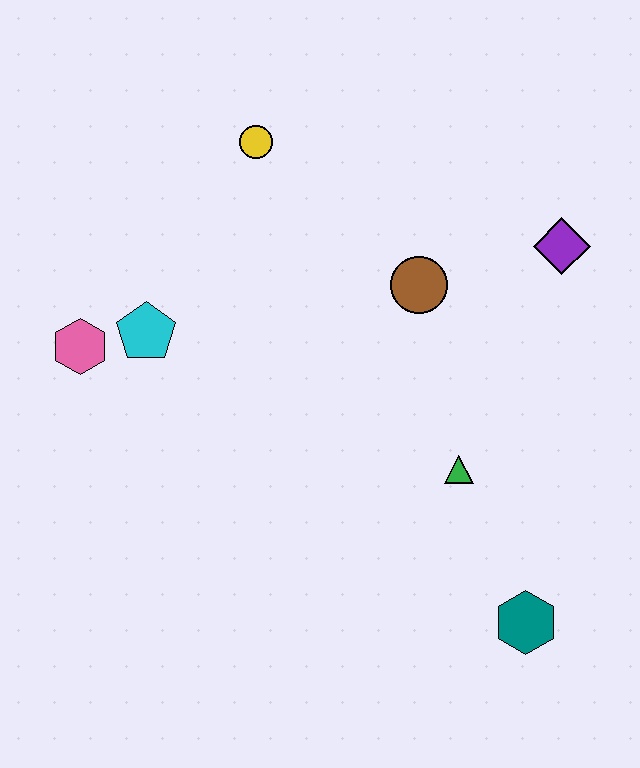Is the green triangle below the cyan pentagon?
Yes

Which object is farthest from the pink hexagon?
The teal hexagon is farthest from the pink hexagon.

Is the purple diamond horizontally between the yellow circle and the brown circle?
No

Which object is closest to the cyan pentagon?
The pink hexagon is closest to the cyan pentagon.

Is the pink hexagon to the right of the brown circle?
No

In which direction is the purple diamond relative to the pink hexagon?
The purple diamond is to the right of the pink hexagon.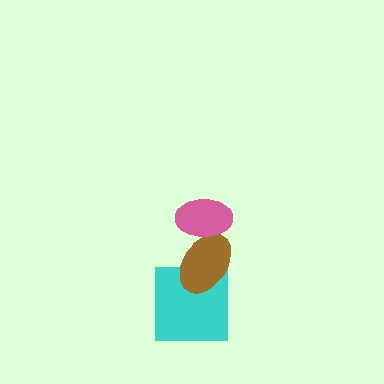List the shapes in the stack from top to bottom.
From top to bottom: the pink ellipse, the brown ellipse, the cyan square.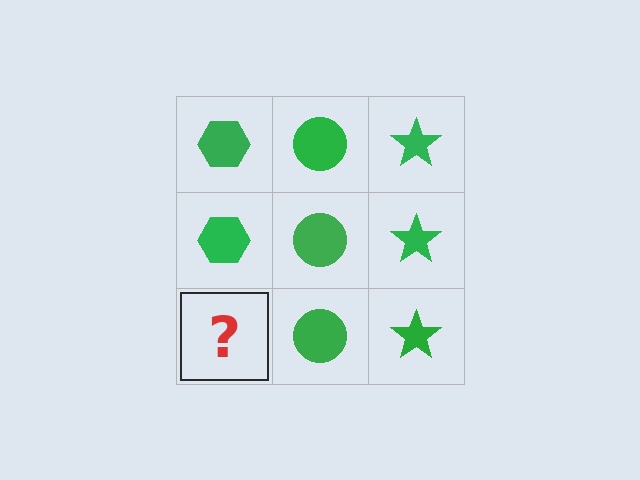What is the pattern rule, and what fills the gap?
The rule is that each column has a consistent shape. The gap should be filled with a green hexagon.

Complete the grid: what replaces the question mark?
The question mark should be replaced with a green hexagon.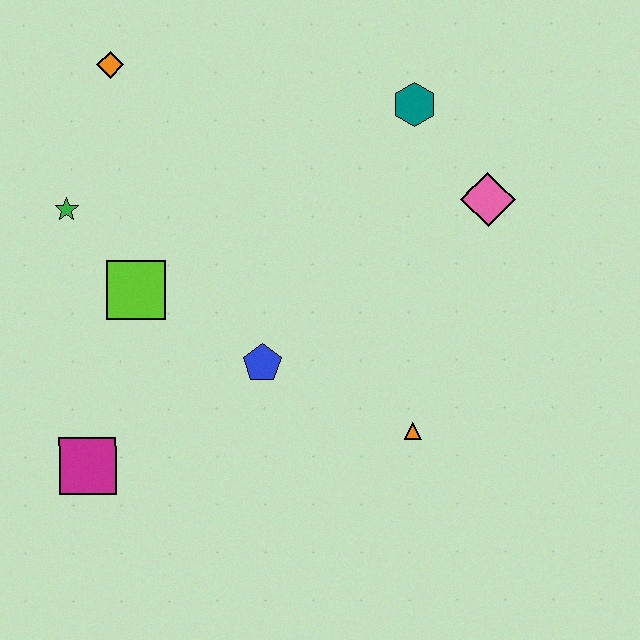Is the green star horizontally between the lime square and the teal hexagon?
No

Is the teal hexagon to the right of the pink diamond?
No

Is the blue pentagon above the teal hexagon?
No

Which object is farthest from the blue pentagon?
The orange diamond is farthest from the blue pentagon.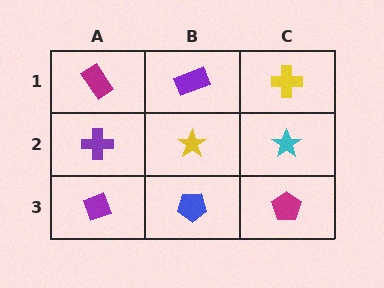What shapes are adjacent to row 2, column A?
A magenta rectangle (row 1, column A), a purple diamond (row 3, column A), a yellow star (row 2, column B).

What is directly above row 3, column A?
A purple cross.